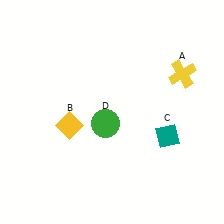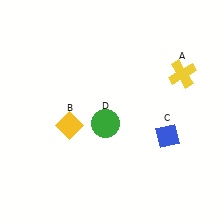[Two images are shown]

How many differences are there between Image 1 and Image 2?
There is 1 difference between the two images.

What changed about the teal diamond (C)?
In Image 1, C is teal. In Image 2, it changed to blue.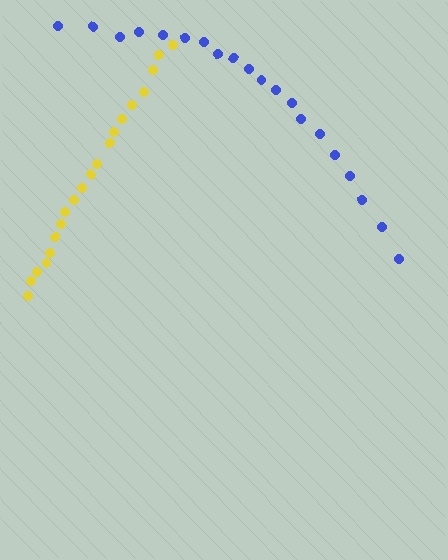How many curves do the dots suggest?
There are 2 distinct paths.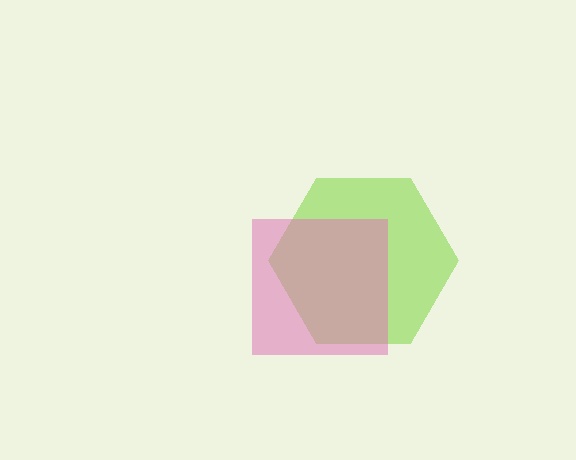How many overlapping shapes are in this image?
There are 2 overlapping shapes in the image.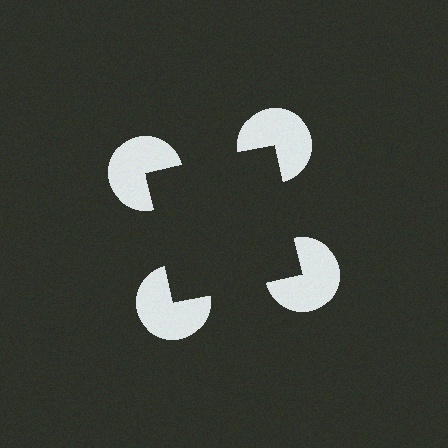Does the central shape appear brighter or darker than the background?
It typically appears slightly darker than the background, even though no actual brightness change is drawn.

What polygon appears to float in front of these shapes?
An illusory square — its edges are inferred from the aligned wedge cuts in the pac-man discs, not physically drawn.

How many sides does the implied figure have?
4 sides.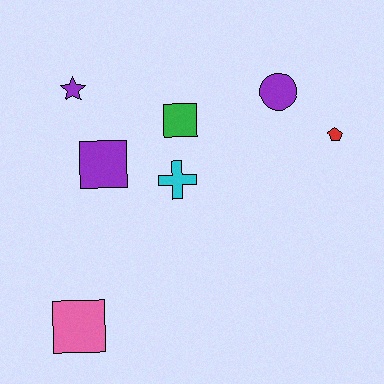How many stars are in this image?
There is 1 star.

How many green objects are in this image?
There is 1 green object.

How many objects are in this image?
There are 7 objects.